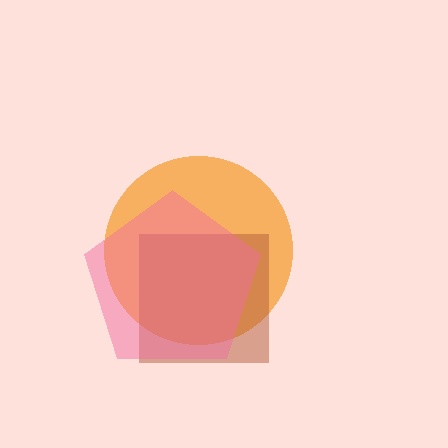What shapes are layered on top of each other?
The layered shapes are: an orange circle, a brown square, a pink pentagon.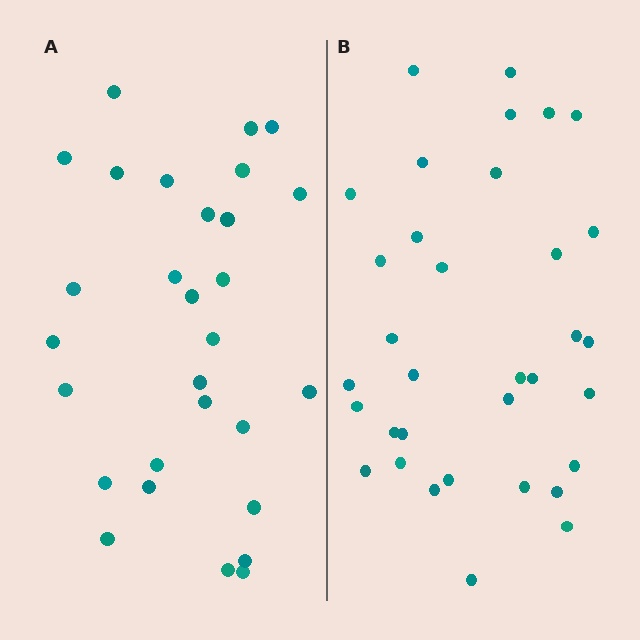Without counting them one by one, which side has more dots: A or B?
Region B (the right region) has more dots.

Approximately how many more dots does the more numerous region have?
Region B has about 5 more dots than region A.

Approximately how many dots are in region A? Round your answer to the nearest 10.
About 30 dots. (The exact count is 29, which rounds to 30.)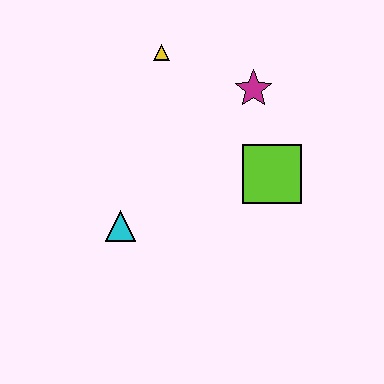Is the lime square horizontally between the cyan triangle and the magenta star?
No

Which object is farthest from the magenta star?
The cyan triangle is farthest from the magenta star.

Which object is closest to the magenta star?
The lime square is closest to the magenta star.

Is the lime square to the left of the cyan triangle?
No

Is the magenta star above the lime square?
Yes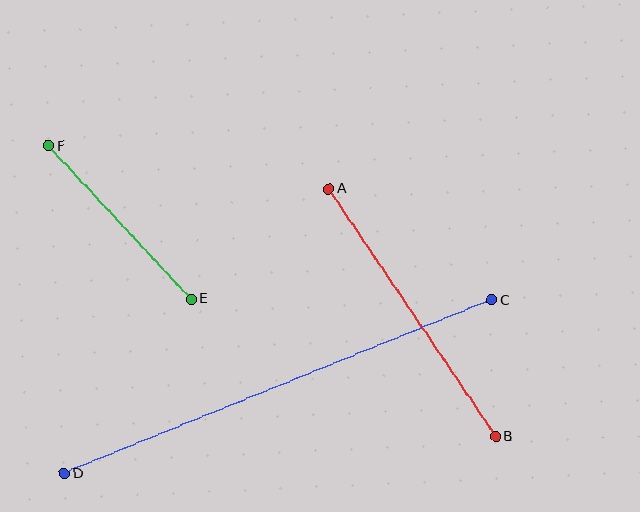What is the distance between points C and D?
The distance is approximately 461 pixels.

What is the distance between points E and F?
The distance is approximately 209 pixels.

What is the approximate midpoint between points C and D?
The midpoint is at approximately (278, 387) pixels.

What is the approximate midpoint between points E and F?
The midpoint is at approximately (120, 223) pixels.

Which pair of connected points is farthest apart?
Points C and D are farthest apart.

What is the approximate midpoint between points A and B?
The midpoint is at approximately (412, 313) pixels.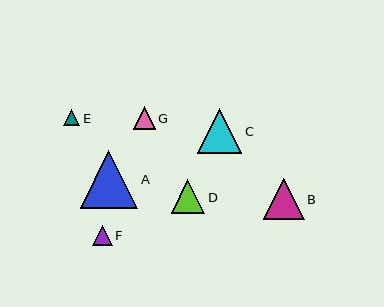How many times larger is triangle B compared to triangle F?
Triangle B is approximately 2.1 times the size of triangle F.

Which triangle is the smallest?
Triangle E is the smallest with a size of approximately 16 pixels.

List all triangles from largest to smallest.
From largest to smallest: A, C, B, D, G, F, E.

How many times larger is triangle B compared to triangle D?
Triangle B is approximately 1.2 times the size of triangle D.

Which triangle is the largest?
Triangle A is the largest with a size of approximately 57 pixels.